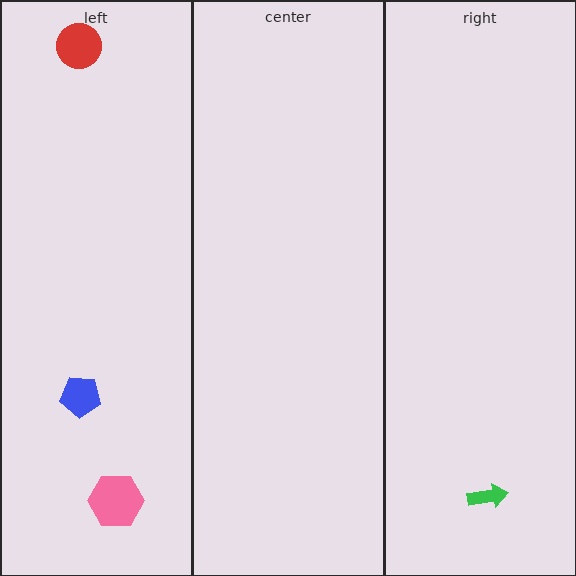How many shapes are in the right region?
1.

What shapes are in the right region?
The green arrow.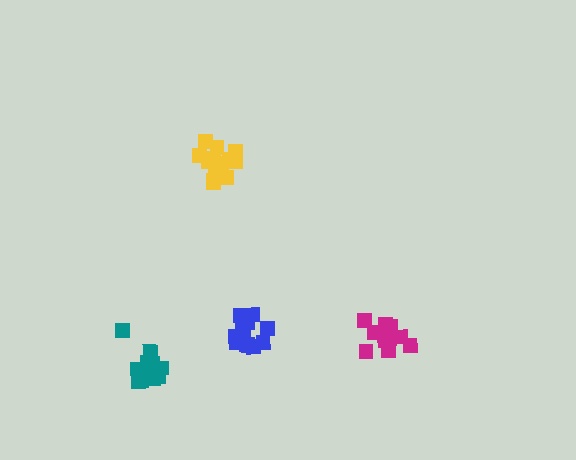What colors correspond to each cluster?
The clusters are colored: teal, yellow, magenta, blue.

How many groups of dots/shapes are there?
There are 4 groups.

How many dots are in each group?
Group 1: 12 dots, Group 2: 14 dots, Group 3: 13 dots, Group 4: 12 dots (51 total).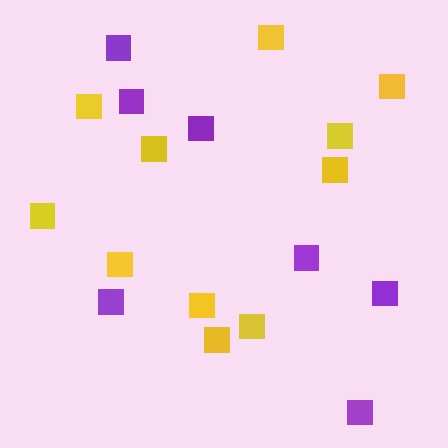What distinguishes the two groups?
There are 2 groups: one group of yellow squares (11) and one group of purple squares (7).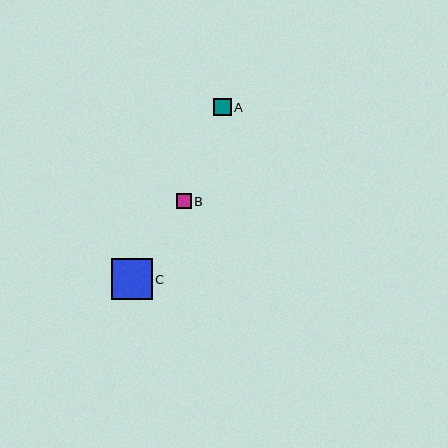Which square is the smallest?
Square B is the smallest with a size of approximately 15 pixels.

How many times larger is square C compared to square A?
Square C is approximately 2.3 times the size of square A.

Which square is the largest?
Square C is the largest with a size of approximately 41 pixels.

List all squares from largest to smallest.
From largest to smallest: C, A, B.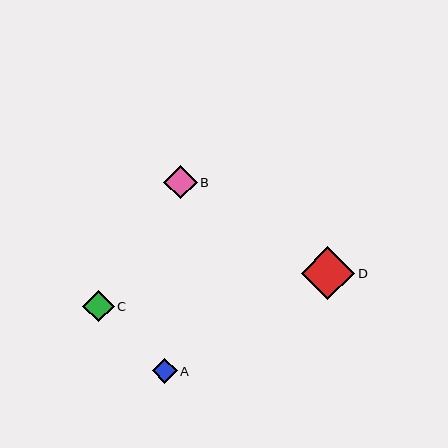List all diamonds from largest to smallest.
From largest to smallest: D, B, C, A.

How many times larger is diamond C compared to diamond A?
Diamond C is approximately 1.3 times the size of diamond A.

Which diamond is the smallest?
Diamond A is the smallest with a size of approximately 24 pixels.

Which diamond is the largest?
Diamond D is the largest with a size of approximately 54 pixels.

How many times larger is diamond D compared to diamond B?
Diamond D is approximately 1.6 times the size of diamond B.